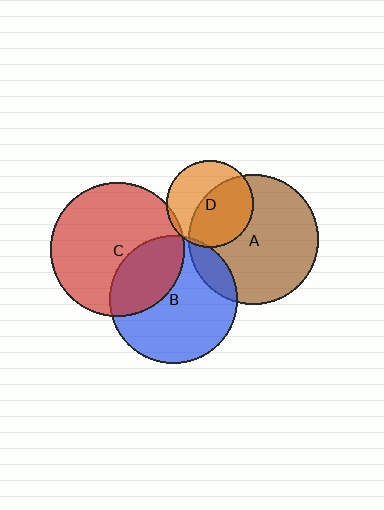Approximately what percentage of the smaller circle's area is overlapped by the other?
Approximately 5%.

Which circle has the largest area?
Circle C (red).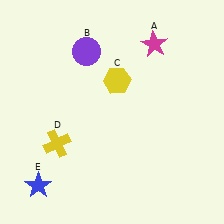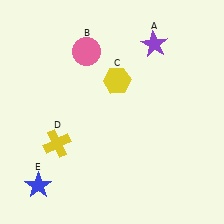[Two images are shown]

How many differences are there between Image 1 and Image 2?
There are 2 differences between the two images.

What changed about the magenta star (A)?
In Image 1, A is magenta. In Image 2, it changed to purple.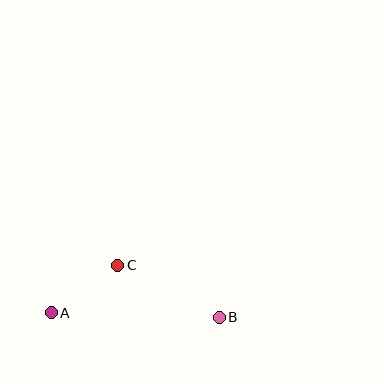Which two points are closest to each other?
Points A and C are closest to each other.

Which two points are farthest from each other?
Points A and B are farthest from each other.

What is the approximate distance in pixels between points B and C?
The distance between B and C is approximately 114 pixels.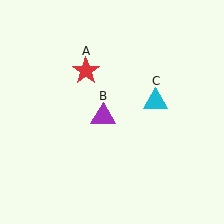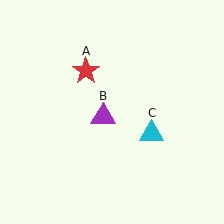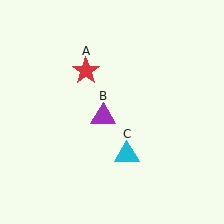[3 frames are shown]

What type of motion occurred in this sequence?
The cyan triangle (object C) rotated clockwise around the center of the scene.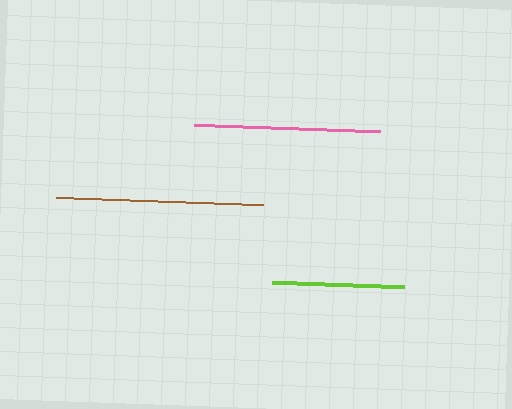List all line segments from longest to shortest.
From longest to shortest: brown, pink, lime.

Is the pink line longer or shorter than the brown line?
The brown line is longer than the pink line.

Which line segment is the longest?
The brown line is the longest at approximately 207 pixels.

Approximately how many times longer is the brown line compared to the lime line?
The brown line is approximately 1.6 times the length of the lime line.